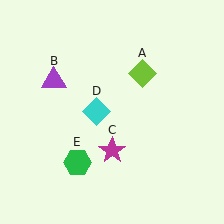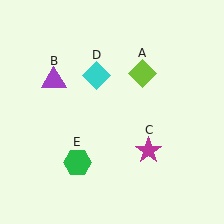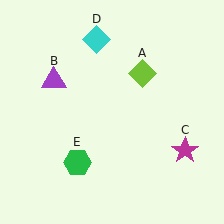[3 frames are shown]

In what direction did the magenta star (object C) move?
The magenta star (object C) moved right.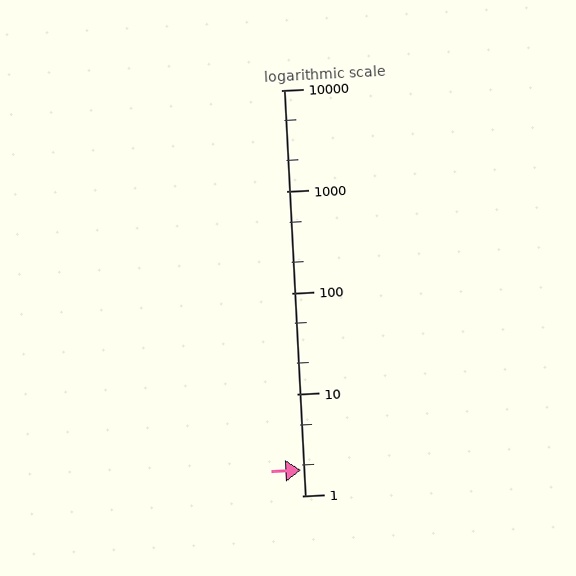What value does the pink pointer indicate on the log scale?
The pointer indicates approximately 1.8.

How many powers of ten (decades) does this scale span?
The scale spans 4 decades, from 1 to 10000.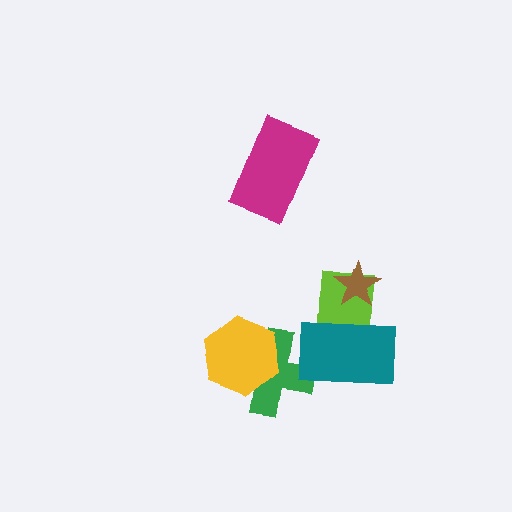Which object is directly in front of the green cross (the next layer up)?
The teal rectangle is directly in front of the green cross.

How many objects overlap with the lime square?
2 objects overlap with the lime square.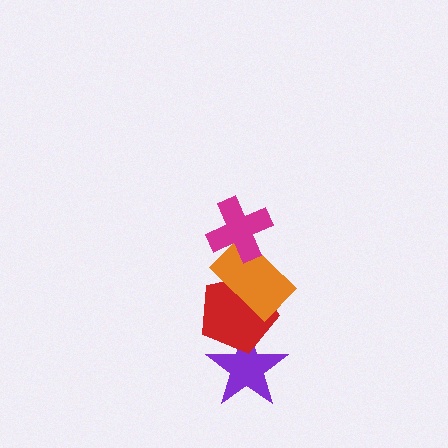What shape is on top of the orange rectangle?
The magenta cross is on top of the orange rectangle.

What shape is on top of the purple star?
The red pentagon is on top of the purple star.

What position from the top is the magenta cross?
The magenta cross is 1st from the top.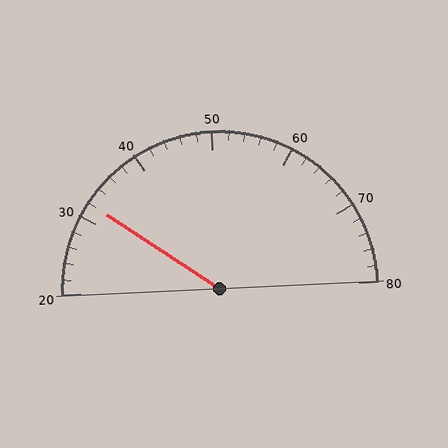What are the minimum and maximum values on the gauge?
The gauge ranges from 20 to 80.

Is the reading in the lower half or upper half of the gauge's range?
The reading is in the lower half of the range (20 to 80).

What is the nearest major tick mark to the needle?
The nearest major tick mark is 30.